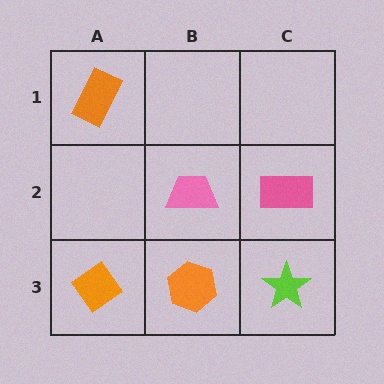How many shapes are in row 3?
3 shapes.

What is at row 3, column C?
A lime star.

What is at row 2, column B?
A pink trapezoid.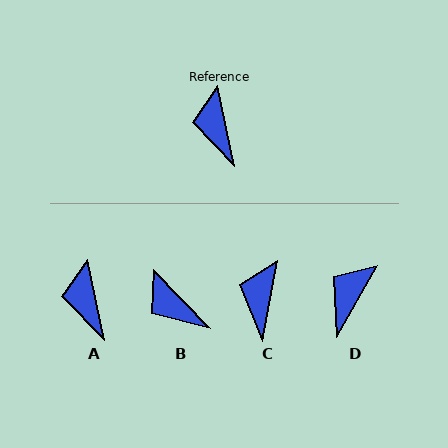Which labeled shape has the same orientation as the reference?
A.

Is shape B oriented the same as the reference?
No, it is off by about 32 degrees.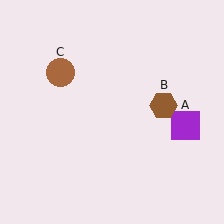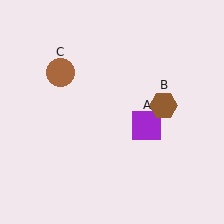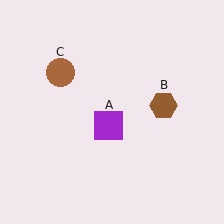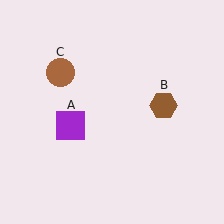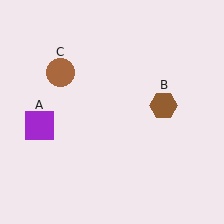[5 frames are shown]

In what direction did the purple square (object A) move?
The purple square (object A) moved left.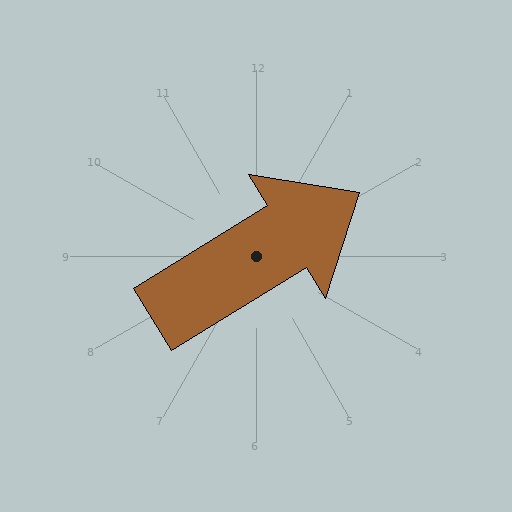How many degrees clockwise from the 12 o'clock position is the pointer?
Approximately 58 degrees.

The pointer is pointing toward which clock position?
Roughly 2 o'clock.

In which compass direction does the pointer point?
Northeast.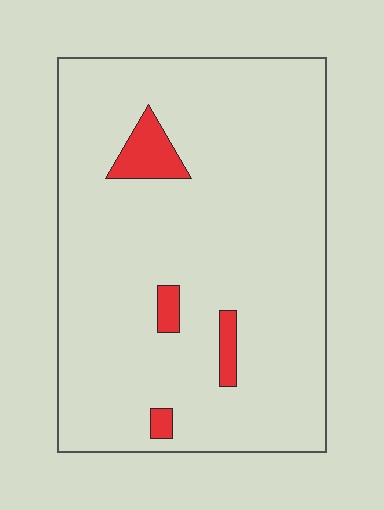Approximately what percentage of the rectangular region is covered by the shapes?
Approximately 5%.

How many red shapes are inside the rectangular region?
4.